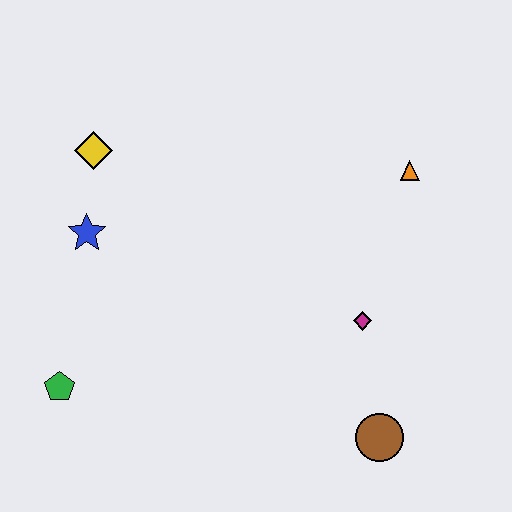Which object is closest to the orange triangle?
The magenta diamond is closest to the orange triangle.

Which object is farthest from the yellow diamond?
The brown circle is farthest from the yellow diamond.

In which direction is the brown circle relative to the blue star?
The brown circle is to the right of the blue star.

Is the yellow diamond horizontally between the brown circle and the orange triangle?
No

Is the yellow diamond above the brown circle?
Yes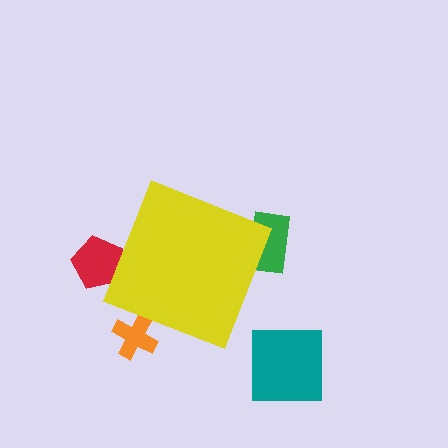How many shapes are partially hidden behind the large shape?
3 shapes are partially hidden.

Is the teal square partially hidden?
No, the teal square is fully visible.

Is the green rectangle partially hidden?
Yes, the green rectangle is partially hidden behind the yellow diamond.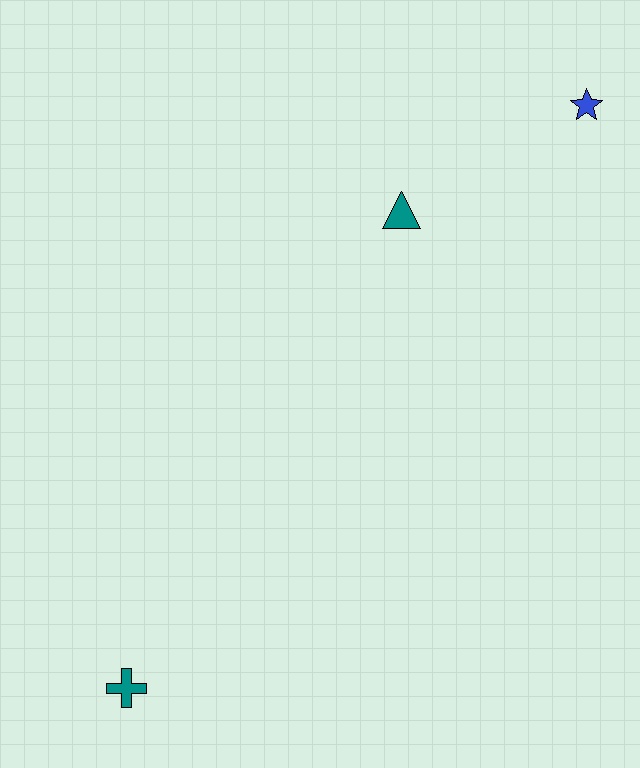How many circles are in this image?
There are no circles.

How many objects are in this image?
There are 3 objects.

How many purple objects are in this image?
There are no purple objects.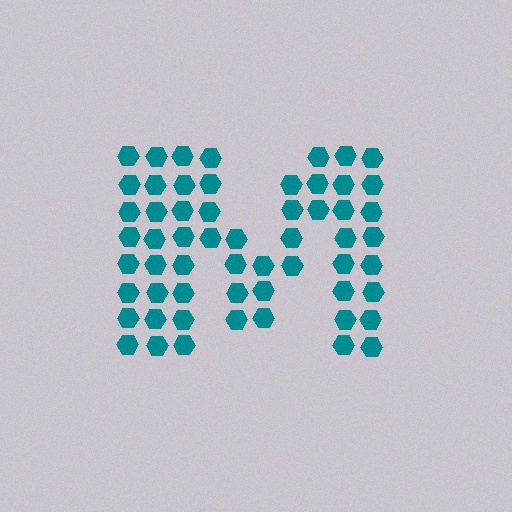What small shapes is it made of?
It is made of small hexagons.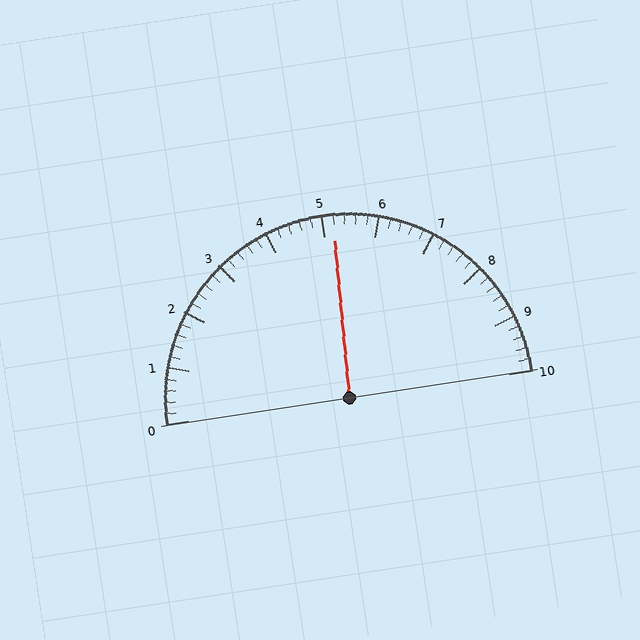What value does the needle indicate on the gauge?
The needle indicates approximately 5.2.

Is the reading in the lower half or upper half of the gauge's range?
The reading is in the upper half of the range (0 to 10).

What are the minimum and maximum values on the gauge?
The gauge ranges from 0 to 10.